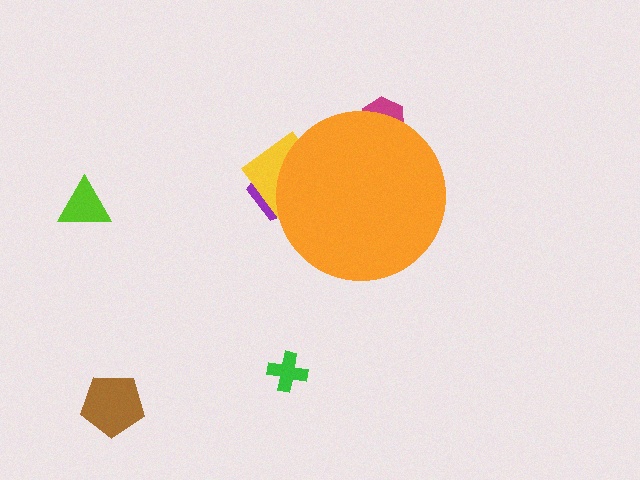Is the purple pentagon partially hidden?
Yes, the purple pentagon is partially hidden behind the orange circle.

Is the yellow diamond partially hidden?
Yes, the yellow diamond is partially hidden behind the orange circle.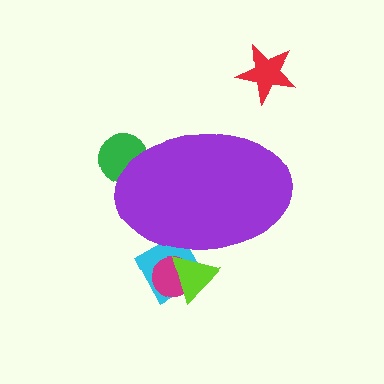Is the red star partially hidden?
No, the red star is fully visible.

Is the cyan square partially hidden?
Yes, the cyan square is partially hidden behind the purple ellipse.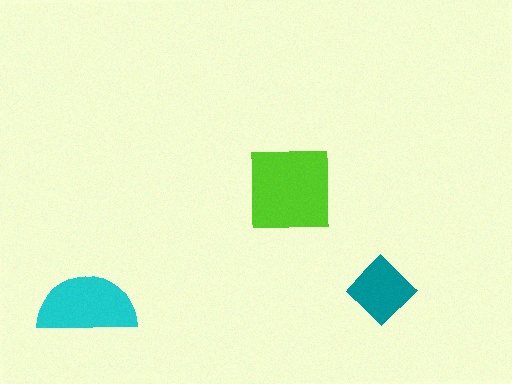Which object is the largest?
The lime square.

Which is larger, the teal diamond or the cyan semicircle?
The cyan semicircle.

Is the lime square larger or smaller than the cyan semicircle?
Larger.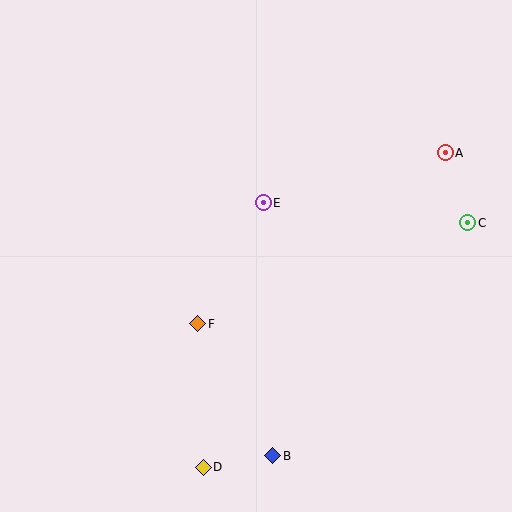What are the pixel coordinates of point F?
Point F is at (198, 324).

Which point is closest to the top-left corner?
Point E is closest to the top-left corner.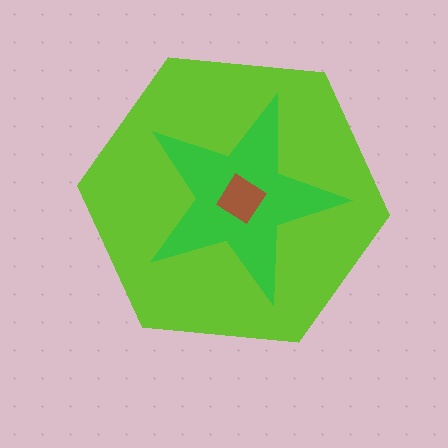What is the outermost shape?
The lime hexagon.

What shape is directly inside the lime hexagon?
The green star.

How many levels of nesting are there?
3.